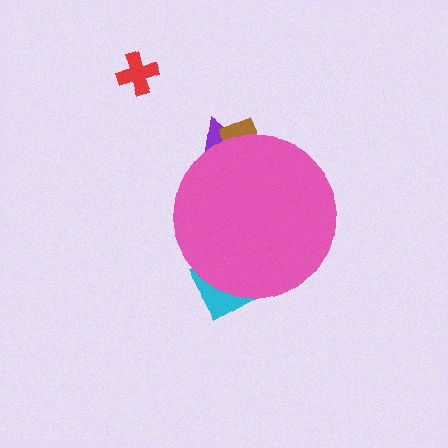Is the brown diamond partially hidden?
Yes, the brown diamond is partially hidden behind the pink circle.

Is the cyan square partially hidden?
Yes, the cyan square is partially hidden behind the pink circle.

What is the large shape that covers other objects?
A pink circle.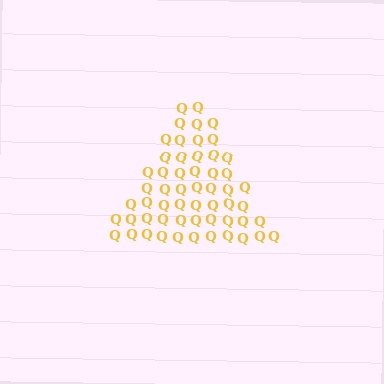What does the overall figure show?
The overall figure shows a triangle.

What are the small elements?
The small elements are letter Q's.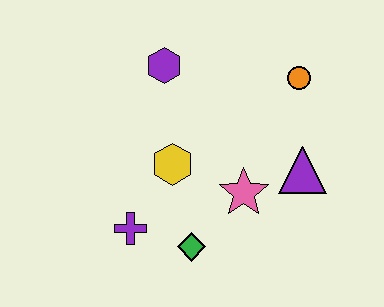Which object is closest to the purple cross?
The green diamond is closest to the purple cross.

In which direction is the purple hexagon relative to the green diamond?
The purple hexagon is above the green diamond.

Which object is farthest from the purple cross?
The orange circle is farthest from the purple cross.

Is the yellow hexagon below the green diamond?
No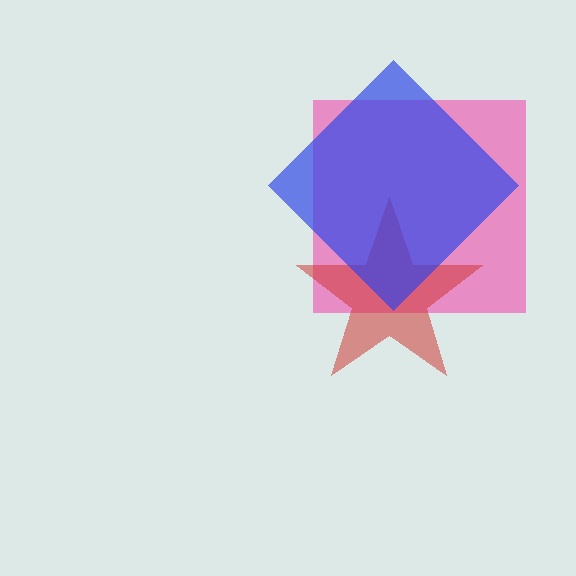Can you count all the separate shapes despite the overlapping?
Yes, there are 3 separate shapes.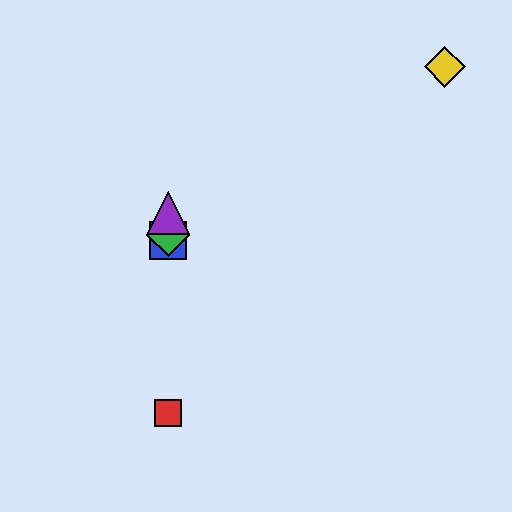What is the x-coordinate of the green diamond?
The green diamond is at x≈168.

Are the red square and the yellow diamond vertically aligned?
No, the red square is at x≈168 and the yellow diamond is at x≈445.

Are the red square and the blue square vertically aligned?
Yes, both are at x≈168.